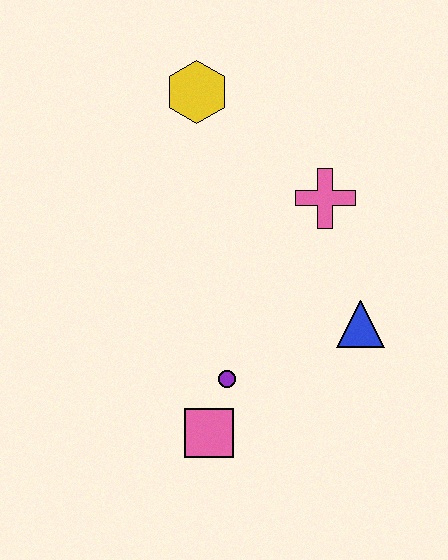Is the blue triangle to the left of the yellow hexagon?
No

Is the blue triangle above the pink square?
Yes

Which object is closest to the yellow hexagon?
The pink cross is closest to the yellow hexagon.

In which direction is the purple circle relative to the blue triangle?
The purple circle is to the left of the blue triangle.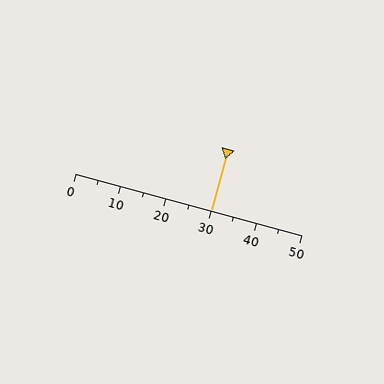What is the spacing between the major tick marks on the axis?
The major ticks are spaced 10 apart.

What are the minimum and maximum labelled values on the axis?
The axis runs from 0 to 50.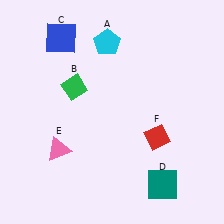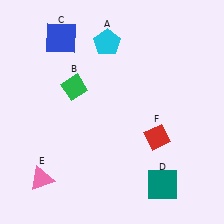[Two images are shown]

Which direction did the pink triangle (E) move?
The pink triangle (E) moved down.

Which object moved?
The pink triangle (E) moved down.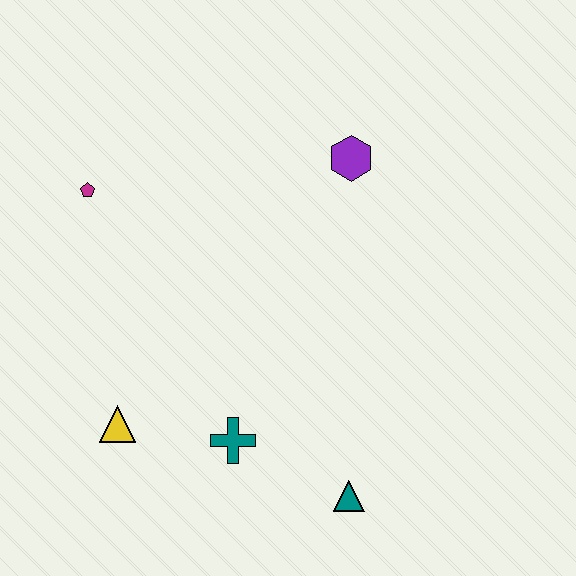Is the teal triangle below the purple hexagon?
Yes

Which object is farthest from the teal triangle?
The magenta pentagon is farthest from the teal triangle.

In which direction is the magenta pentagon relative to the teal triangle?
The magenta pentagon is above the teal triangle.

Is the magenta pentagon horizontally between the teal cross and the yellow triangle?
No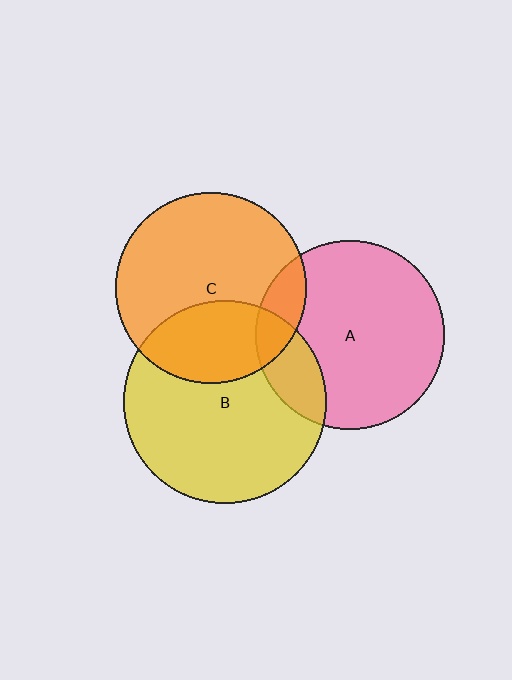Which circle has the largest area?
Circle B (yellow).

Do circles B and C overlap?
Yes.